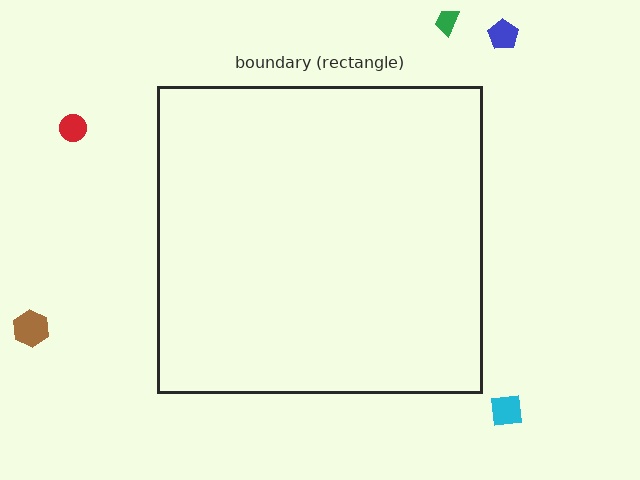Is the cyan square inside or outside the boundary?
Outside.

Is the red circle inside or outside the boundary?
Outside.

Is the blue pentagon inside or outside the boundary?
Outside.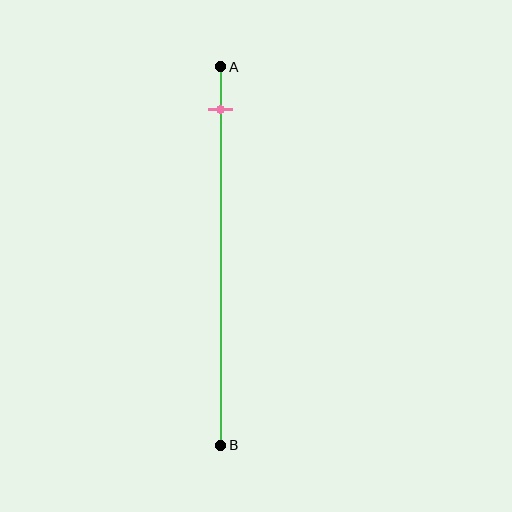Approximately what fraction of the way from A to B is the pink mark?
The pink mark is approximately 10% of the way from A to B.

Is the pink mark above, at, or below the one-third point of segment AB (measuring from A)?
The pink mark is above the one-third point of segment AB.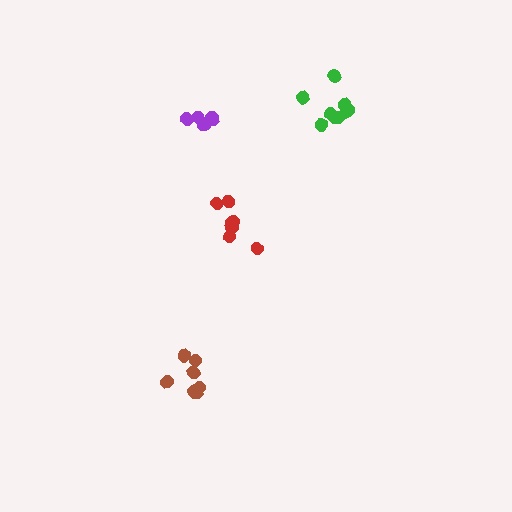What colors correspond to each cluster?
The clusters are colored: purple, red, brown, green.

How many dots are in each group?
Group 1: 6 dots, Group 2: 7 dots, Group 3: 8 dots, Group 4: 9 dots (30 total).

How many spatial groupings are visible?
There are 4 spatial groupings.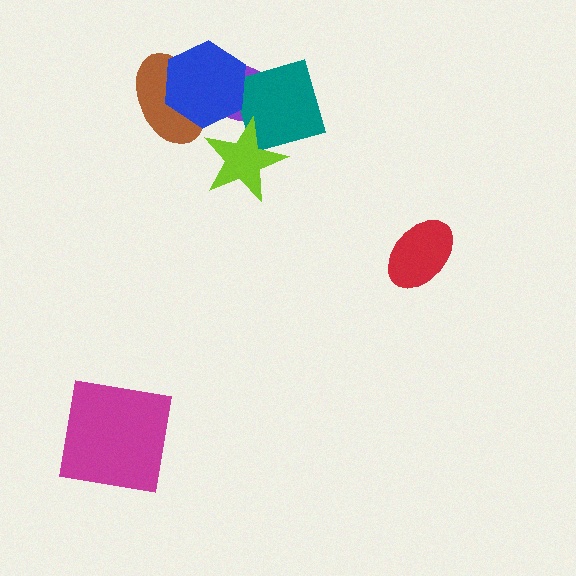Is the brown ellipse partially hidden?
Yes, it is partially covered by another shape.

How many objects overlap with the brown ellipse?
2 objects overlap with the brown ellipse.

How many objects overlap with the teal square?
2 objects overlap with the teal square.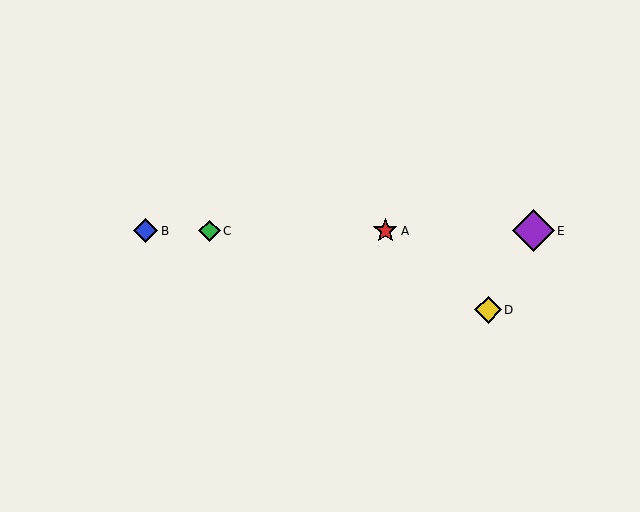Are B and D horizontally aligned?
No, B is at y≈231 and D is at y≈310.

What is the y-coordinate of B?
Object B is at y≈231.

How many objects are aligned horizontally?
4 objects (A, B, C, E) are aligned horizontally.